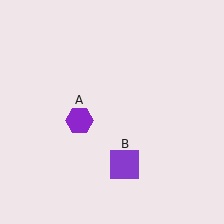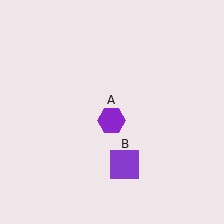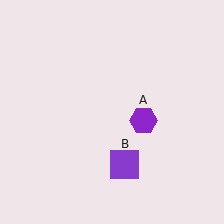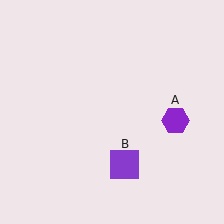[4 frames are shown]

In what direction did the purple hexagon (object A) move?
The purple hexagon (object A) moved right.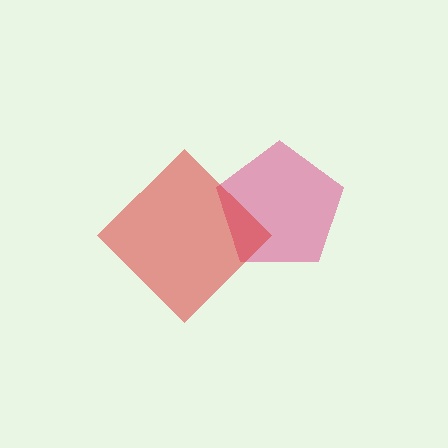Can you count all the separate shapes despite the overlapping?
Yes, there are 2 separate shapes.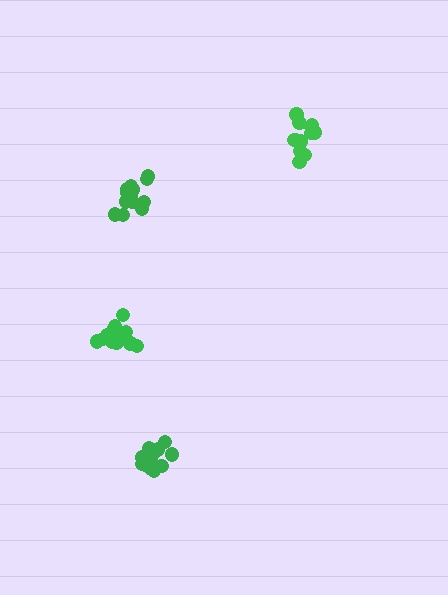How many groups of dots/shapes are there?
There are 4 groups.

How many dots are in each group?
Group 1: 12 dots, Group 2: 16 dots, Group 3: 18 dots, Group 4: 13 dots (59 total).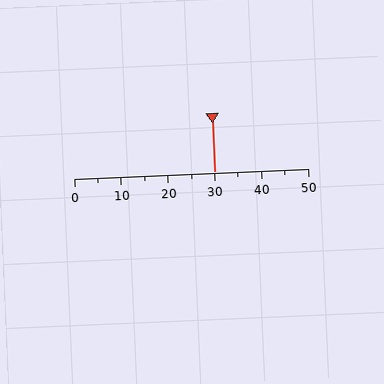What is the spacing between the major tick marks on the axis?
The major ticks are spaced 10 apart.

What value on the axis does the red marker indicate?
The marker indicates approximately 30.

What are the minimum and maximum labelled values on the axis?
The axis runs from 0 to 50.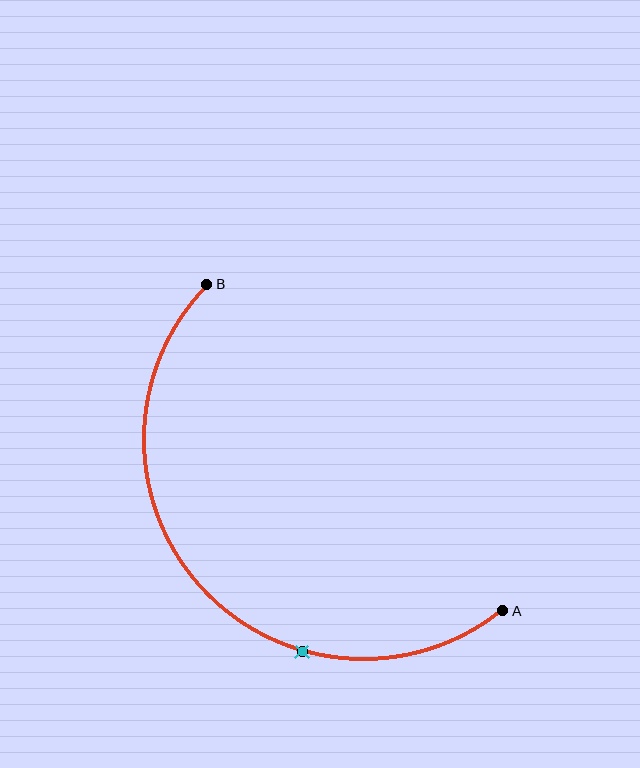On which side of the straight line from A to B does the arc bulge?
The arc bulges below and to the left of the straight line connecting A and B.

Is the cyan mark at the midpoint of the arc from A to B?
No. The cyan mark lies on the arc but is closer to endpoint A. The arc midpoint would be at the point on the curve equidistant along the arc from both A and B.